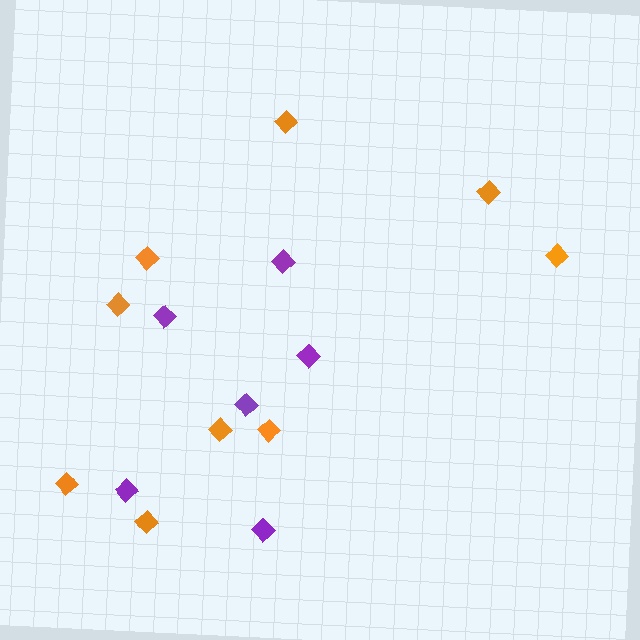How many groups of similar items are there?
There are 2 groups: one group of purple diamonds (6) and one group of orange diamonds (9).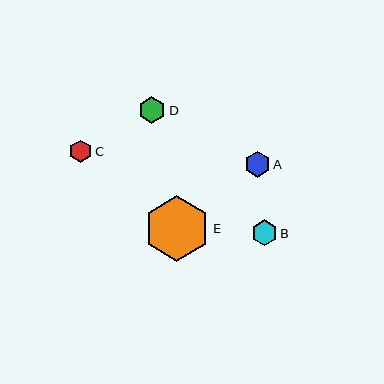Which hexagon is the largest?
Hexagon E is the largest with a size of approximately 66 pixels.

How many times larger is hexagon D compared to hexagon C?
Hexagon D is approximately 1.2 times the size of hexagon C.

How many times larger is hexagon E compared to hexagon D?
Hexagon E is approximately 2.4 times the size of hexagon D.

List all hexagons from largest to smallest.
From largest to smallest: E, D, B, A, C.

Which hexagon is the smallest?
Hexagon C is the smallest with a size of approximately 22 pixels.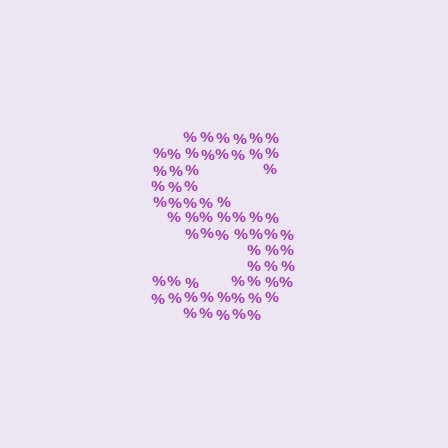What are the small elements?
The small elements are percent signs.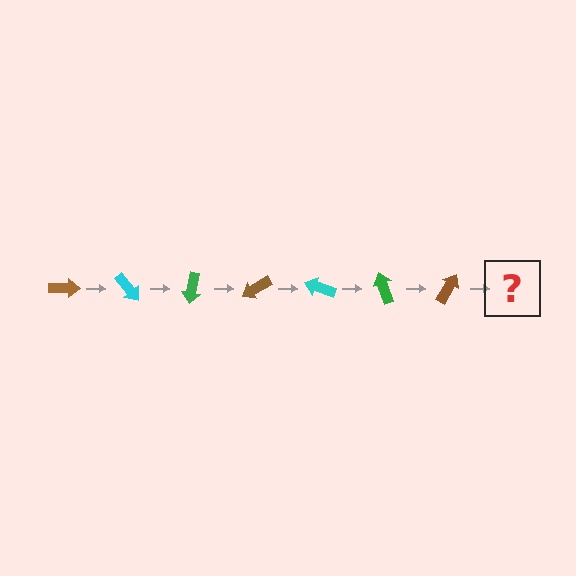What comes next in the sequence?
The next element should be a cyan arrow, rotated 350 degrees from the start.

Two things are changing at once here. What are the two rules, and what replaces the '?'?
The two rules are that it rotates 50 degrees each step and the color cycles through brown, cyan, and green. The '?' should be a cyan arrow, rotated 350 degrees from the start.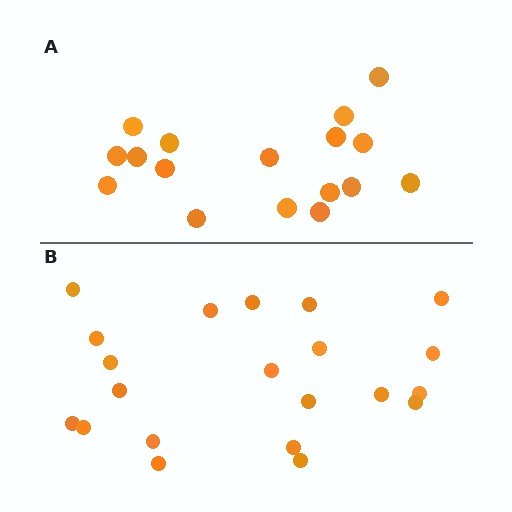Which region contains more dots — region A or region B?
Region B (the bottom region) has more dots.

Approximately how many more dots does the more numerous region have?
Region B has about 4 more dots than region A.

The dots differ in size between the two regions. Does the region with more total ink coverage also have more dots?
No. Region A has more total ink coverage because its dots are larger, but region B actually contains more individual dots. Total area can be misleading — the number of items is what matters here.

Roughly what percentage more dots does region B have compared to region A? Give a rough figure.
About 25% more.